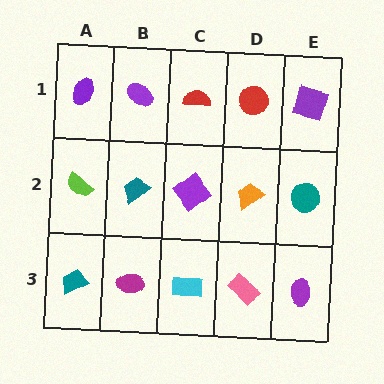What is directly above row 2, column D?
A red circle.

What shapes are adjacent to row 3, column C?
A purple diamond (row 2, column C), a magenta ellipse (row 3, column B), a pink rectangle (row 3, column D).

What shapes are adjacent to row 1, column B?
A teal trapezoid (row 2, column B), a purple ellipse (row 1, column A), a red semicircle (row 1, column C).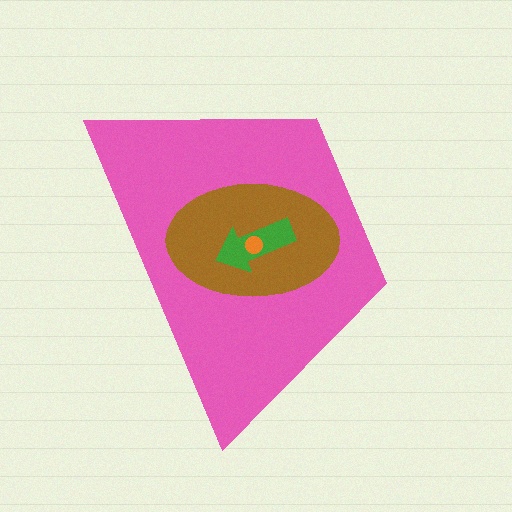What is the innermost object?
The orange circle.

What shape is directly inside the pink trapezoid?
The brown ellipse.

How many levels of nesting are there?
4.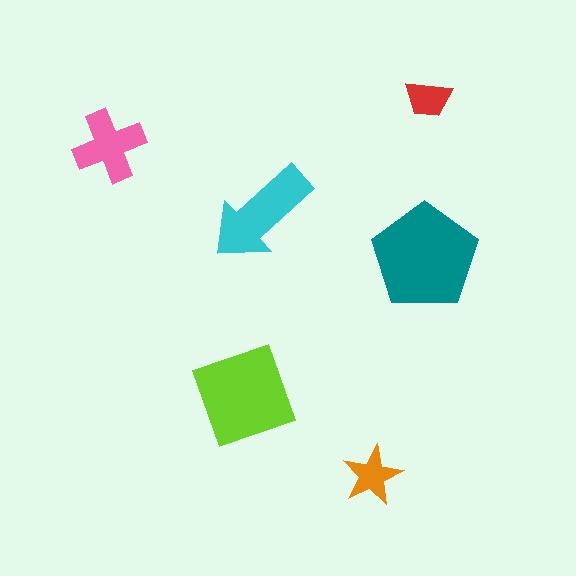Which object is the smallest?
The red trapezoid.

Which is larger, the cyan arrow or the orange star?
The cyan arrow.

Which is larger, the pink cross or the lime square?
The lime square.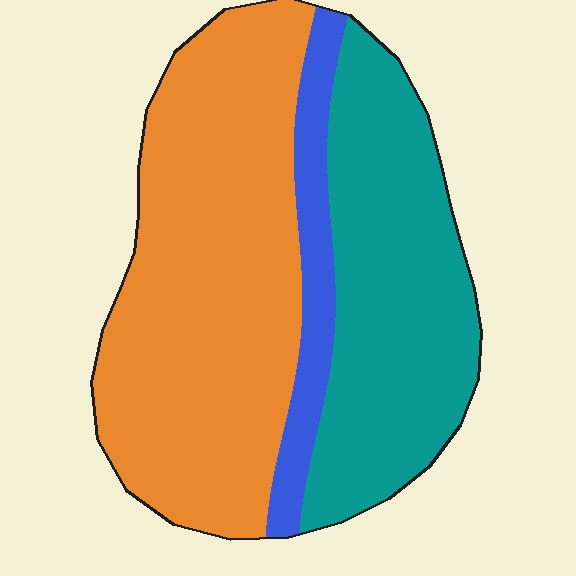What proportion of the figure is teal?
Teal takes up about three eighths (3/8) of the figure.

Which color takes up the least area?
Blue, at roughly 10%.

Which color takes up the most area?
Orange, at roughly 55%.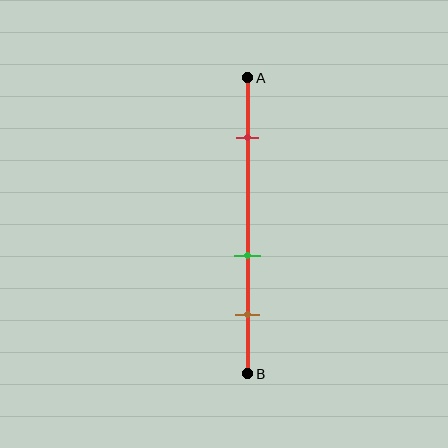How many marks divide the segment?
There are 3 marks dividing the segment.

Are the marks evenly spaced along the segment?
No, the marks are not evenly spaced.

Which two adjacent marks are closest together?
The green and brown marks are the closest adjacent pair.